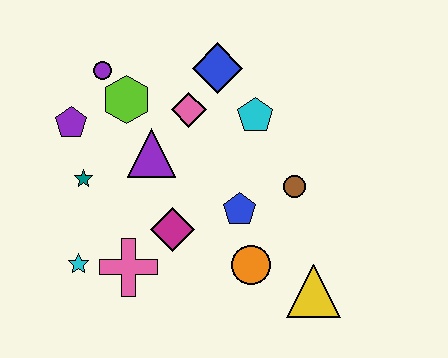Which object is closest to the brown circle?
The blue pentagon is closest to the brown circle.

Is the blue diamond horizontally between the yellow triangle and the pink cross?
Yes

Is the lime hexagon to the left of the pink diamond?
Yes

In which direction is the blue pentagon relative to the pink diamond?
The blue pentagon is below the pink diamond.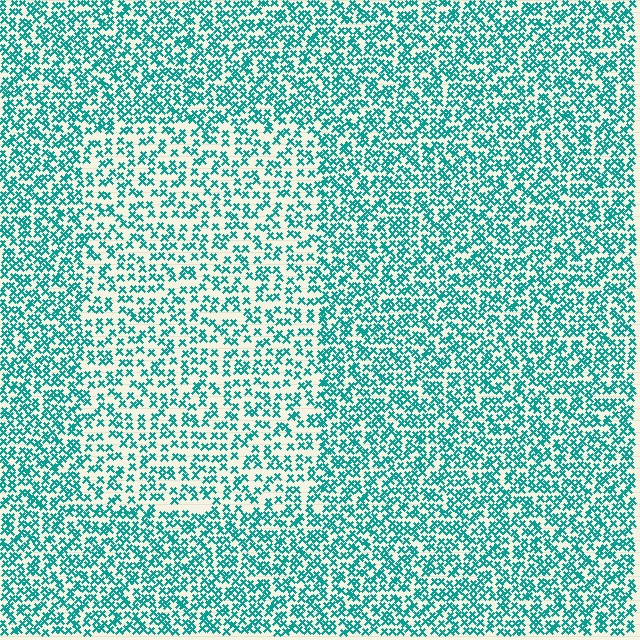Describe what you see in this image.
The image contains small teal elements arranged at two different densities. A rectangle-shaped region is visible where the elements are less densely packed than the surrounding area.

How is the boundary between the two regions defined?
The boundary is defined by a change in element density (approximately 1.6x ratio). All elements are the same color, size, and shape.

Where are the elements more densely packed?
The elements are more densely packed outside the rectangle boundary.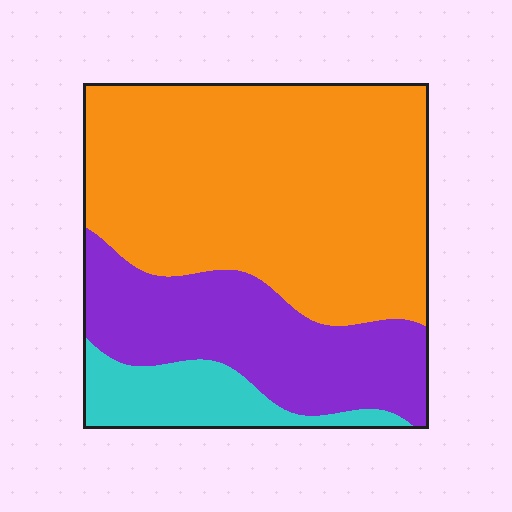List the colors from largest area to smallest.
From largest to smallest: orange, purple, cyan.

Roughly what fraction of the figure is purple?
Purple covers around 30% of the figure.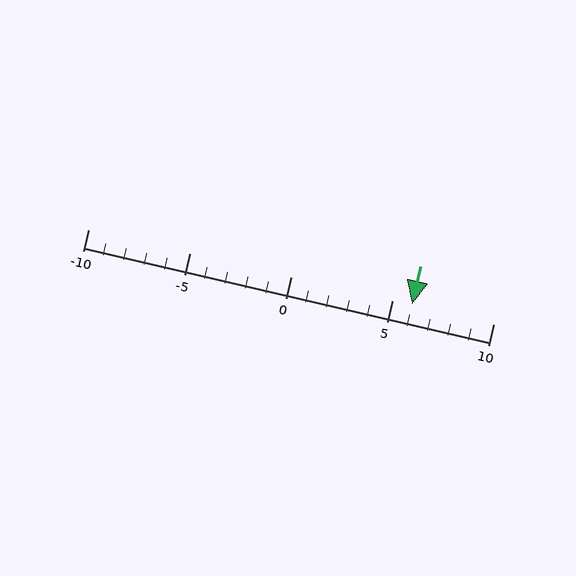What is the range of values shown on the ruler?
The ruler shows values from -10 to 10.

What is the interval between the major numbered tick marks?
The major tick marks are spaced 5 units apart.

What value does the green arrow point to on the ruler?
The green arrow points to approximately 6.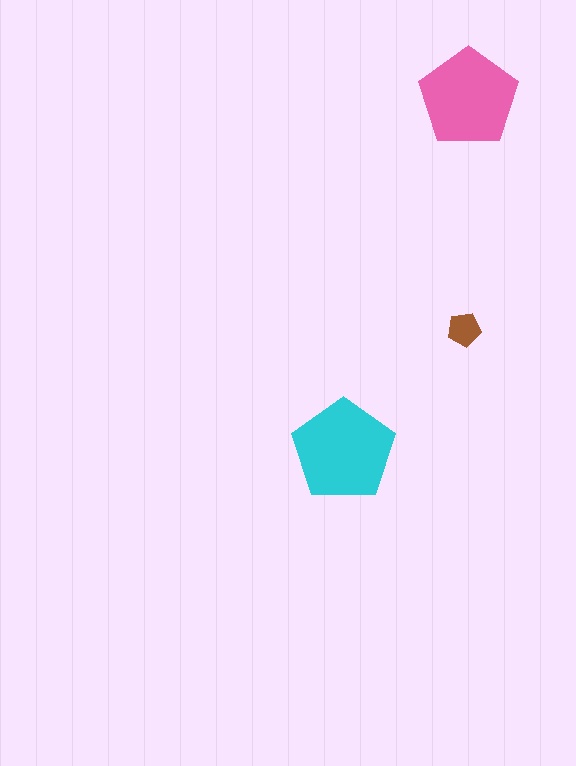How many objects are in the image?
There are 3 objects in the image.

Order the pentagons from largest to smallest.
the cyan one, the pink one, the brown one.